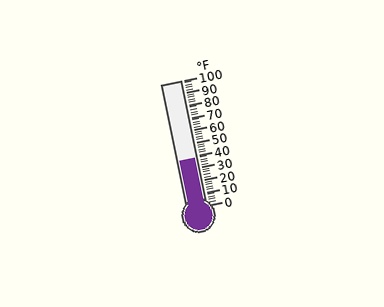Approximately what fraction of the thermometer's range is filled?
The thermometer is filled to approximately 40% of its range.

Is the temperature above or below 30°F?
The temperature is above 30°F.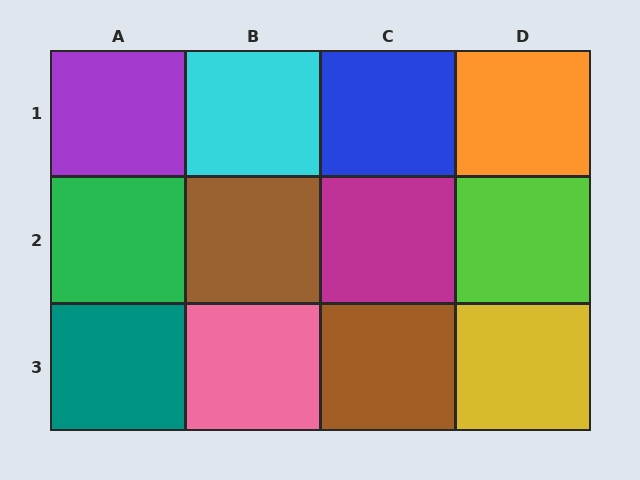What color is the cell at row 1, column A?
Purple.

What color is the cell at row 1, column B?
Cyan.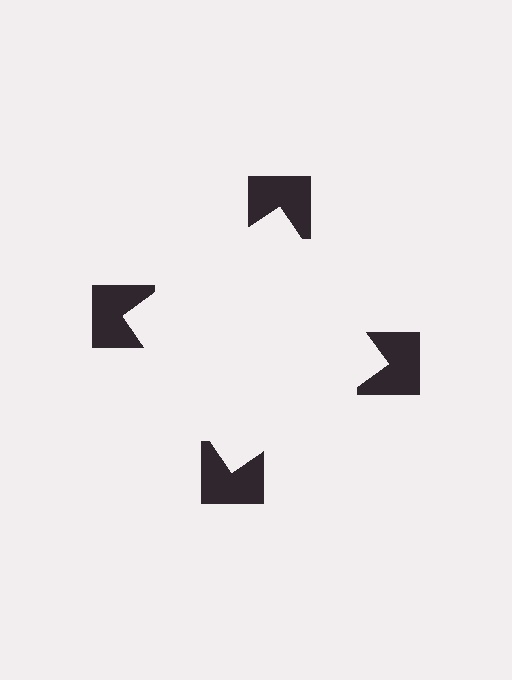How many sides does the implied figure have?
4 sides.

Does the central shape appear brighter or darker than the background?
It typically appears slightly brighter than the background, even though no actual brightness change is drawn.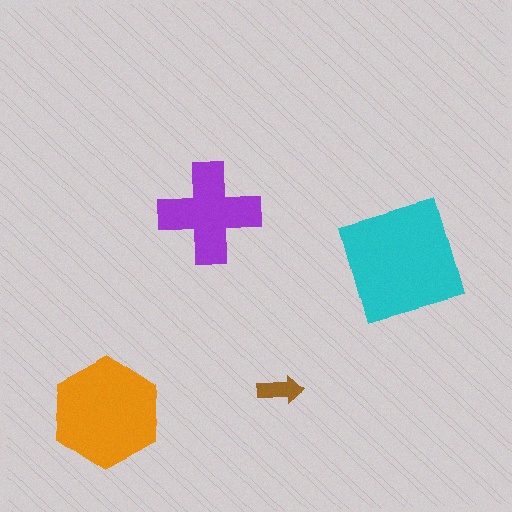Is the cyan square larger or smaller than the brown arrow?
Larger.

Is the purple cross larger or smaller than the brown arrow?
Larger.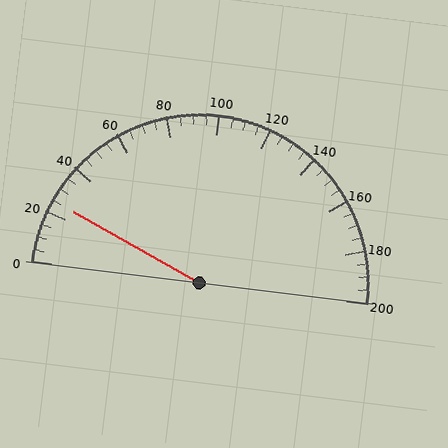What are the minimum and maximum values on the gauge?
The gauge ranges from 0 to 200.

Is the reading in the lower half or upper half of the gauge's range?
The reading is in the lower half of the range (0 to 200).